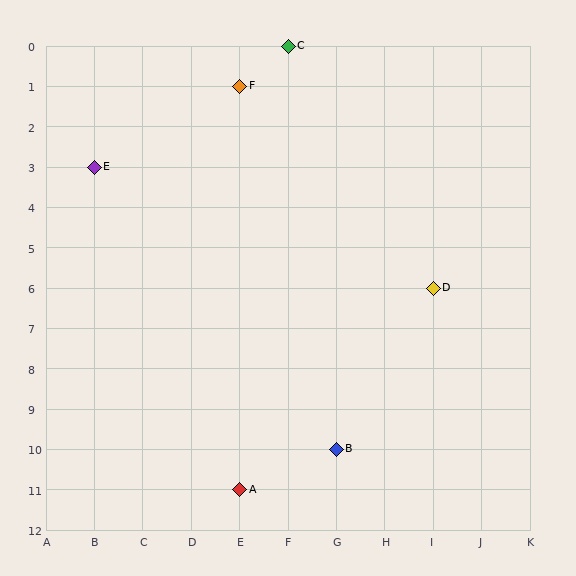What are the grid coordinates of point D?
Point D is at grid coordinates (I, 6).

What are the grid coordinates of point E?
Point E is at grid coordinates (B, 3).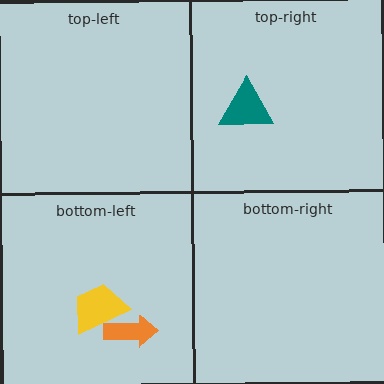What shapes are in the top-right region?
The teal triangle.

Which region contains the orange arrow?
The bottom-left region.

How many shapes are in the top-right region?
1.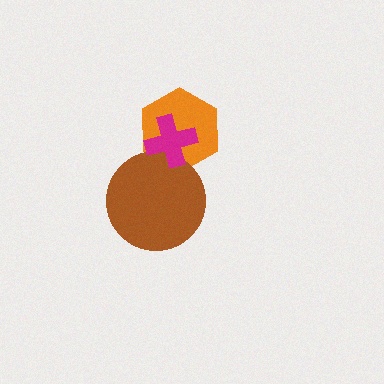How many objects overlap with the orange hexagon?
2 objects overlap with the orange hexagon.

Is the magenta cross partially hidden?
No, no other shape covers it.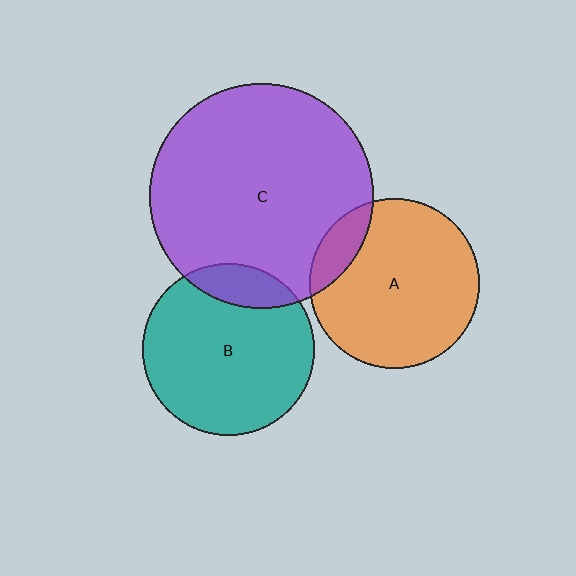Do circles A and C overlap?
Yes.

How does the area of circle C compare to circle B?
Approximately 1.7 times.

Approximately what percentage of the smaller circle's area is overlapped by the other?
Approximately 15%.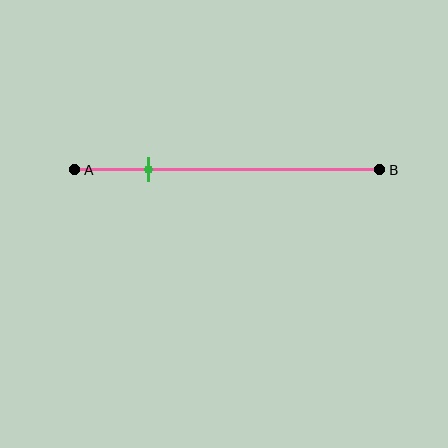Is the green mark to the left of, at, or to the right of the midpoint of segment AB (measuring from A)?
The green mark is to the left of the midpoint of segment AB.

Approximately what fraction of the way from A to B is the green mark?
The green mark is approximately 25% of the way from A to B.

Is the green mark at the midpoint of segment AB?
No, the mark is at about 25% from A, not at the 50% midpoint.